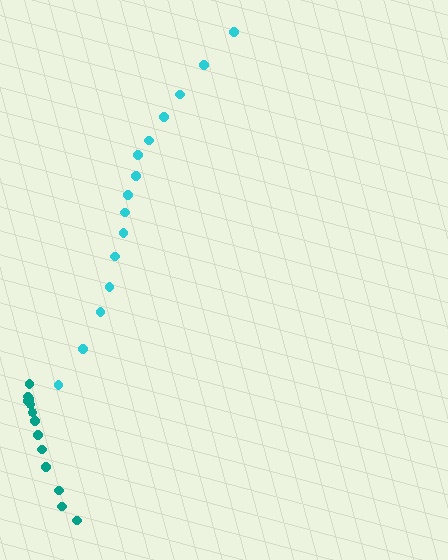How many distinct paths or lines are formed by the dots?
There are 2 distinct paths.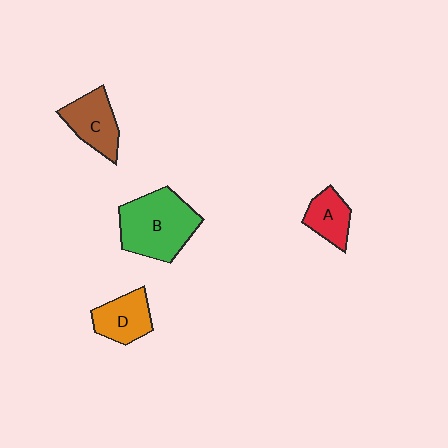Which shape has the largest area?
Shape B (green).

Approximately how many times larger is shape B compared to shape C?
Approximately 1.7 times.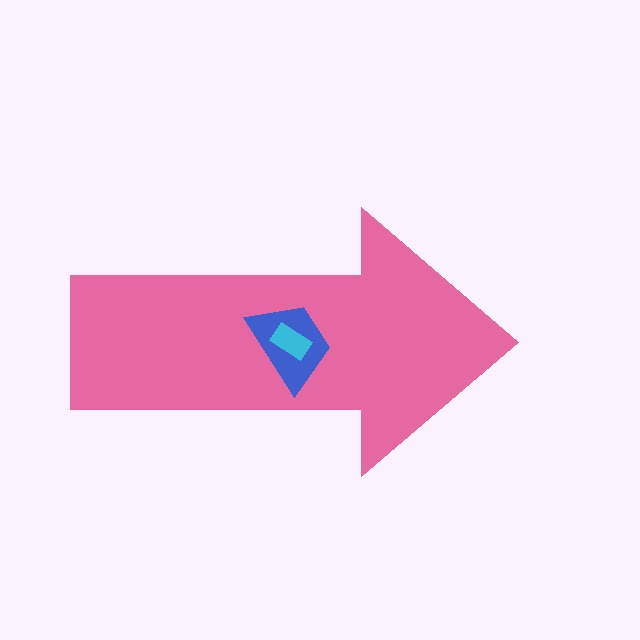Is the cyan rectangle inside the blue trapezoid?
Yes.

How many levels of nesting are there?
3.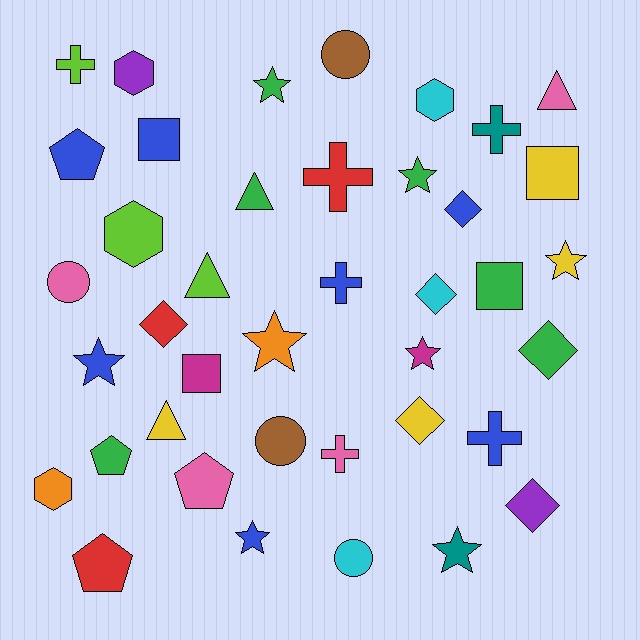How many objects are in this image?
There are 40 objects.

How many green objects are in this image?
There are 6 green objects.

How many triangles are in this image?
There are 4 triangles.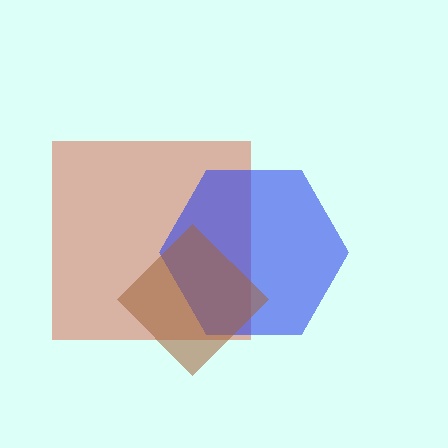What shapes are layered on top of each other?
The layered shapes are: a red square, a blue hexagon, a brown diamond.